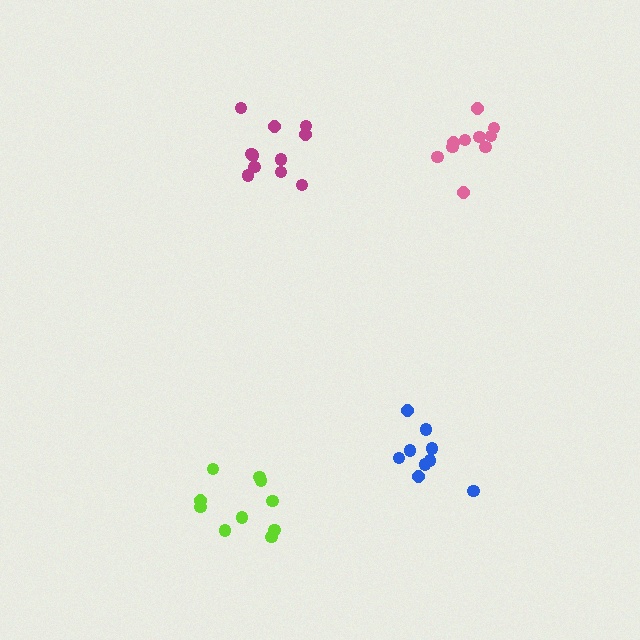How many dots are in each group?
Group 1: 9 dots, Group 2: 11 dots, Group 3: 10 dots, Group 4: 10 dots (40 total).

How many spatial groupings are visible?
There are 4 spatial groupings.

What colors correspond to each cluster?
The clusters are colored: blue, magenta, pink, lime.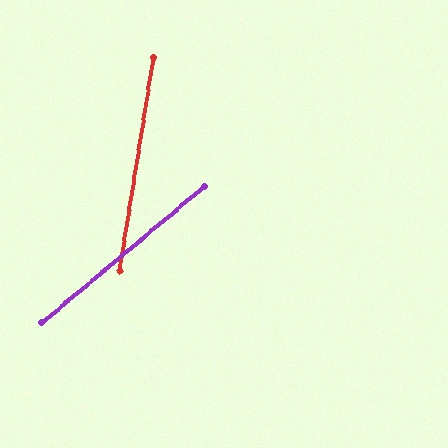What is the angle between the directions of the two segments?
Approximately 41 degrees.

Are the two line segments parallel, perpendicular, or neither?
Neither parallel nor perpendicular — they differ by about 41°.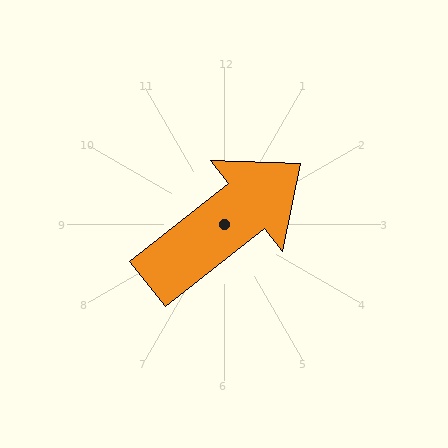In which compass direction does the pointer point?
Northeast.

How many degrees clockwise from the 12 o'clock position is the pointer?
Approximately 52 degrees.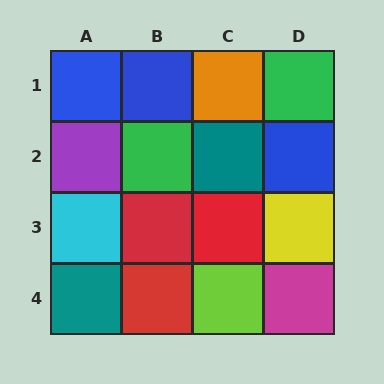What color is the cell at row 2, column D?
Blue.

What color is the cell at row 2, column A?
Purple.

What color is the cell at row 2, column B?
Green.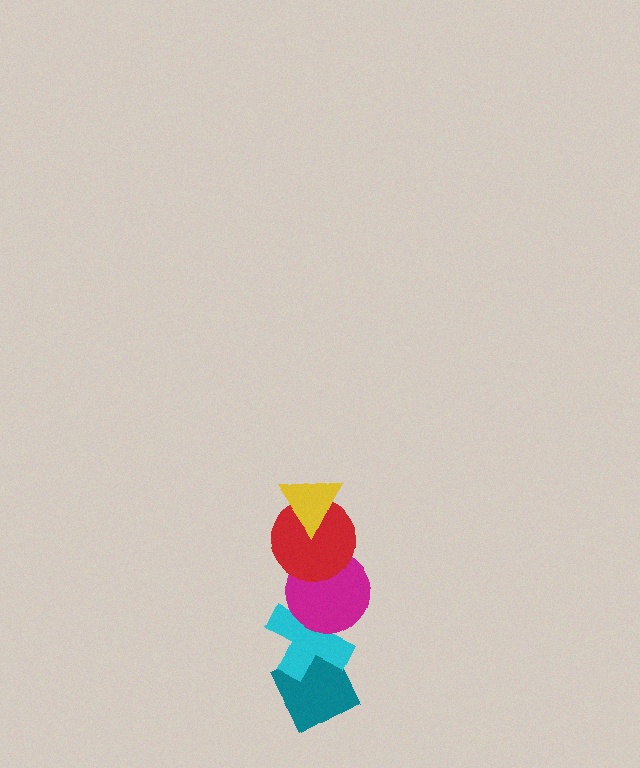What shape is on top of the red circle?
The yellow triangle is on top of the red circle.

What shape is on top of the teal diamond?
The cyan cross is on top of the teal diamond.